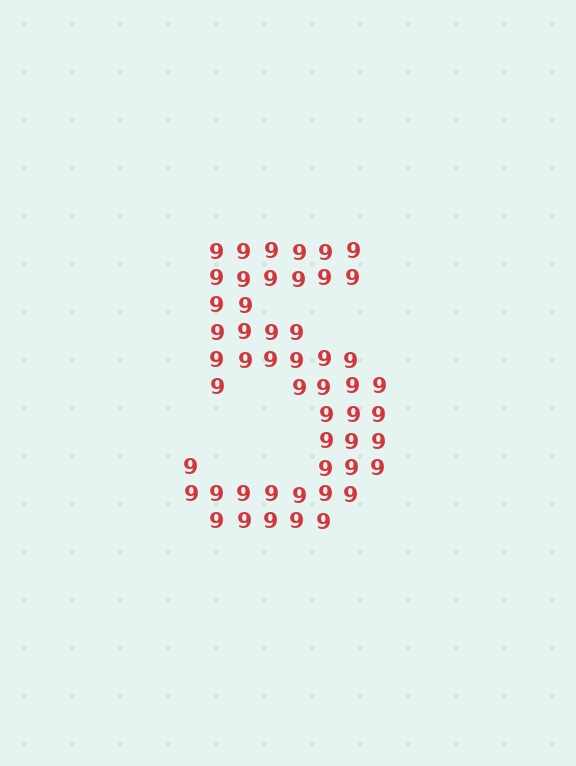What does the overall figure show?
The overall figure shows the digit 5.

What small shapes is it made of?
It is made of small digit 9's.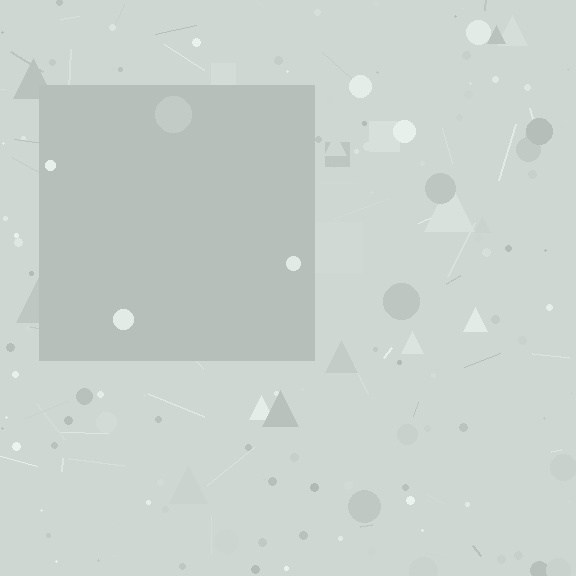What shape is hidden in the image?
A square is hidden in the image.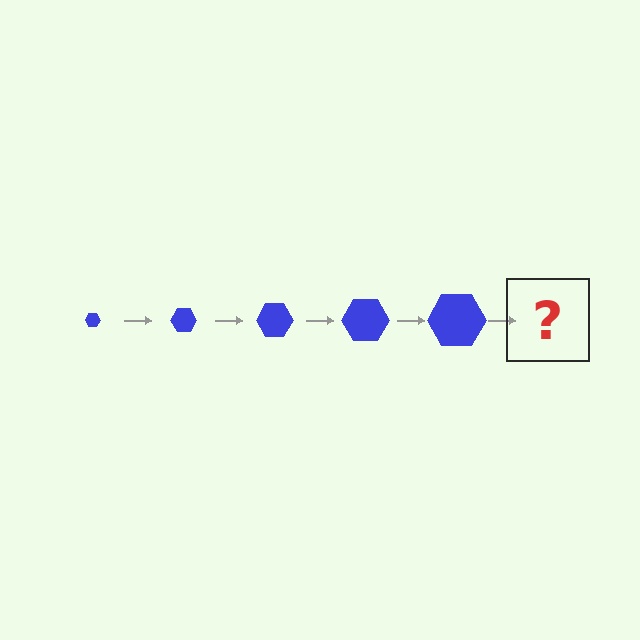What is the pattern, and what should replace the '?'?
The pattern is that the hexagon gets progressively larger each step. The '?' should be a blue hexagon, larger than the previous one.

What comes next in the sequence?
The next element should be a blue hexagon, larger than the previous one.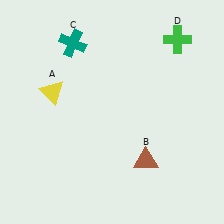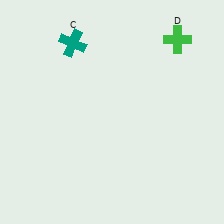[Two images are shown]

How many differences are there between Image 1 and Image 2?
There are 2 differences between the two images.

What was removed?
The brown triangle (B), the yellow triangle (A) were removed in Image 2.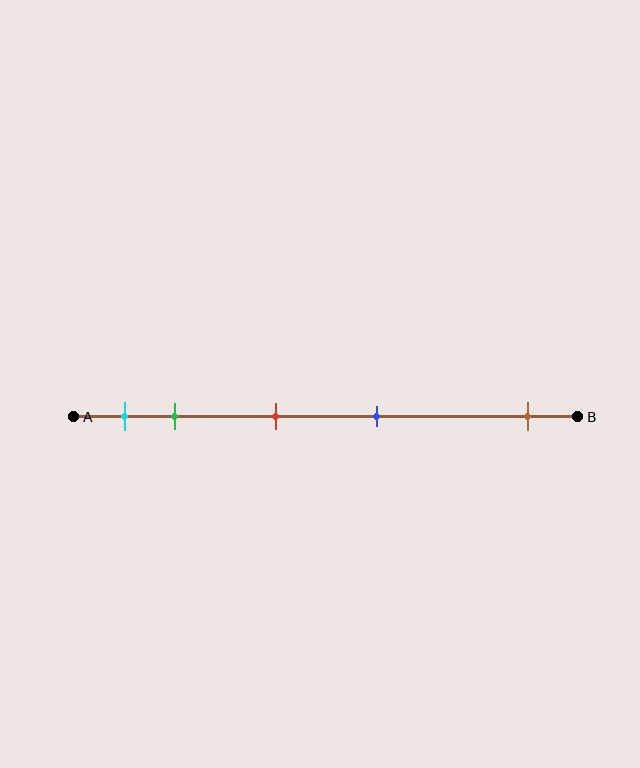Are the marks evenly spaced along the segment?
No, the marks are not evenly spaced.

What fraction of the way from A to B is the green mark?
The green mark is approximately 20% (0.2) of the way from A to B.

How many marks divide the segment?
There are 5 marks dividing the segment.